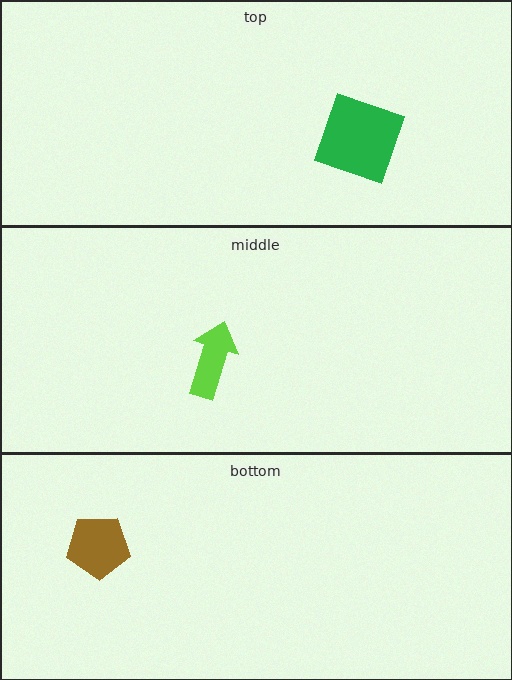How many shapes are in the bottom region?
1.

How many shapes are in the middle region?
1.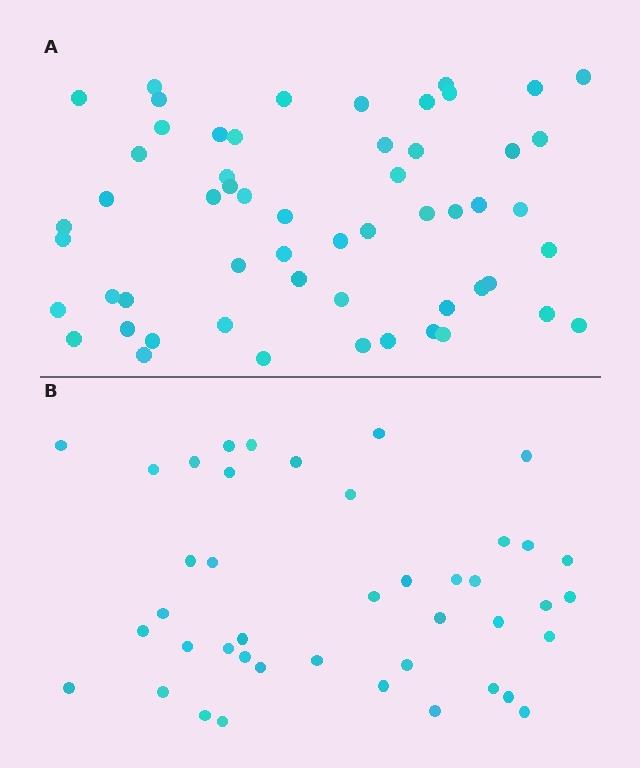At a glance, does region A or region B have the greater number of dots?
Region A (the top region) has more dots.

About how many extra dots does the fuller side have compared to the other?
Region A has approximately 15 more dots than region B.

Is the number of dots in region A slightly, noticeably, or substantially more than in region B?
Region A has noticeably more, but not dramatically so. The ratio is roughly 1.3 to 1.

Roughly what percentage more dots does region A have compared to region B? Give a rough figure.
About 35% more.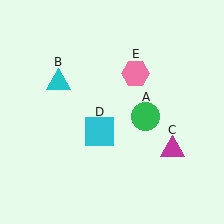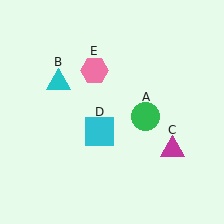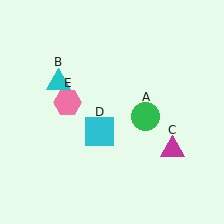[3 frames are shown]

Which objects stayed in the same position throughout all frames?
Green circle (object A) and cyan triangle (object B) and magenta triangle (object C) and cyan square (object D) remained stationary.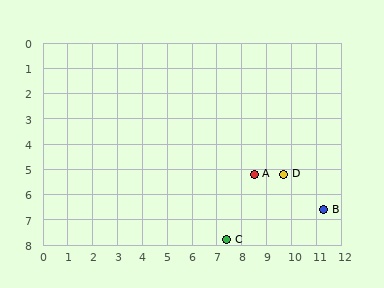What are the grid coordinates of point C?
Point C is at approximately (7.4, 7.8).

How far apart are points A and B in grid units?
Points A and B are about 3.1 grid units apart.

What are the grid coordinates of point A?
Point A is at approximately (8.5, 5.2).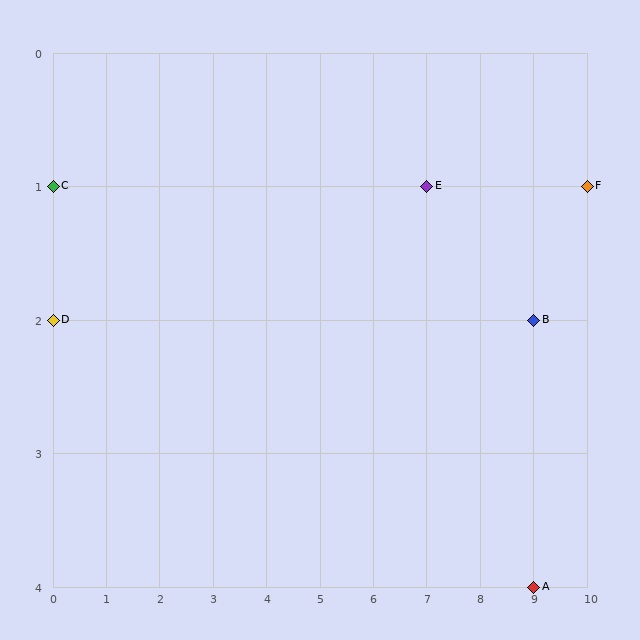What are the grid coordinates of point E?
Point E is at grid coordinates (7, 1).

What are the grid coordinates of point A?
Point A is at grid coordinates (9, 4).